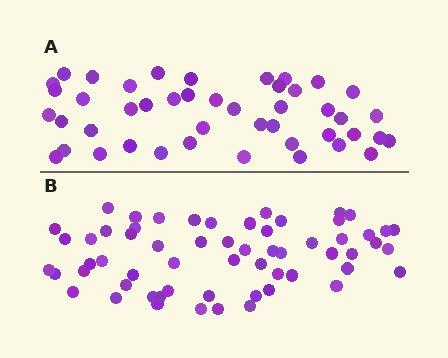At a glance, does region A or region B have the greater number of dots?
Region B (the bottom region) has more dots.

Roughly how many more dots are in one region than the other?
Region B has approximately 15 more dots than region A.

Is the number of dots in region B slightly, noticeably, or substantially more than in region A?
Region B has noticeably more, but not dramatically so. The ratio is roughly 1.3 to 1.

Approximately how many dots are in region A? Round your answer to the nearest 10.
About 40 dots. (The exact count is 45, which rounds to 40.)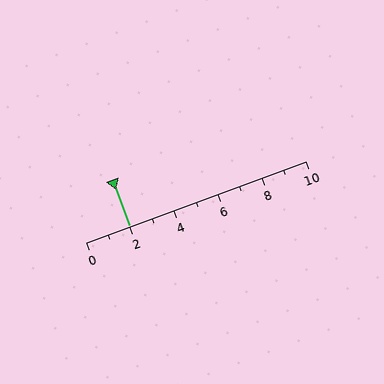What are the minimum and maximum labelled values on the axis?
The axis runs from 0 to 10.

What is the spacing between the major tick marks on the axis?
The major ticks are spaced 2 apart.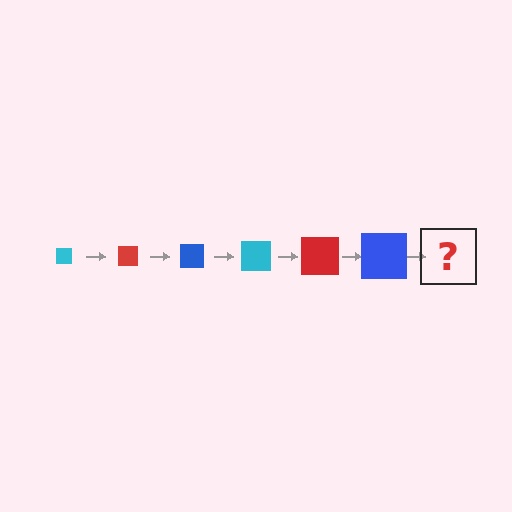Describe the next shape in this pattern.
It should be a cyan square, larger than the previous one.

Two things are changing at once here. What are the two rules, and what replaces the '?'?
The two rules are that the square grows larger each step and the color cycles through cyan, red, and blue. The '?' should be a cyan square, larger than the previous one.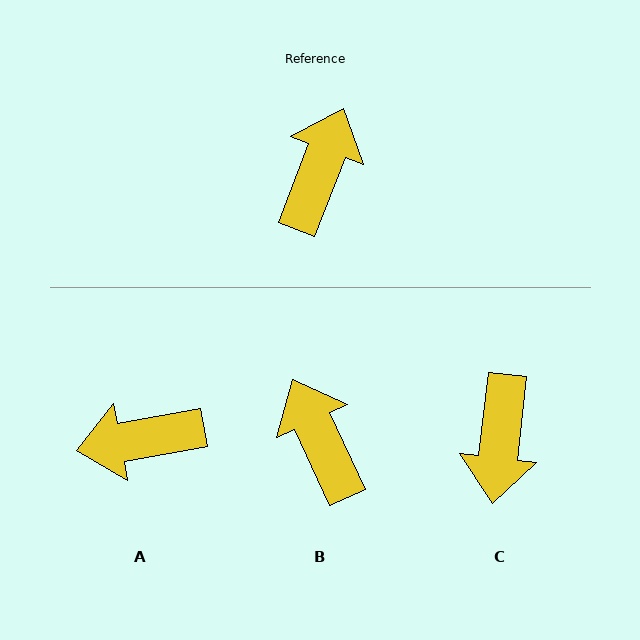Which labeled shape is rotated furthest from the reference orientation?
C, about 165 degrees away.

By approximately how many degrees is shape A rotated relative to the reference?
Approximately 122 degrees counter-clockwise.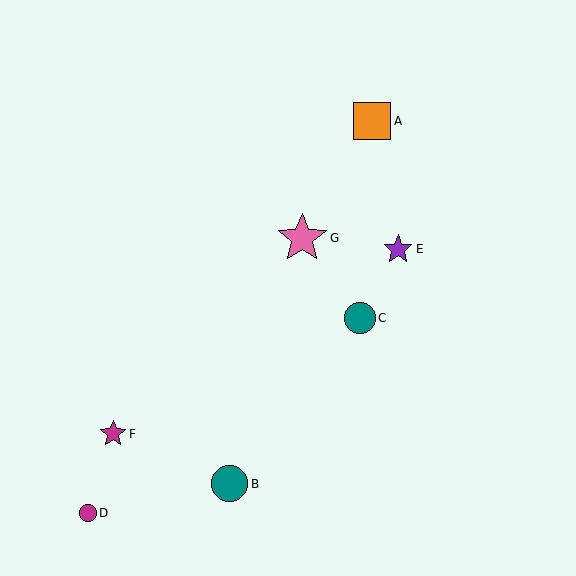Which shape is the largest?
The pink star (labeled G) is the largest.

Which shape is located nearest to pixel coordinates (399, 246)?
The purple star (labeled E) at (398, 249) is nearest to that location.